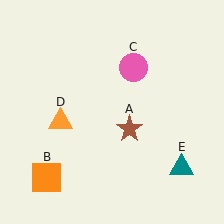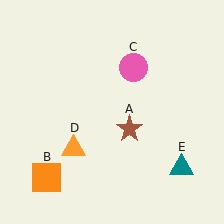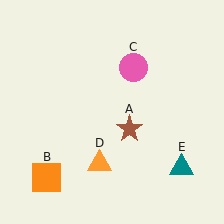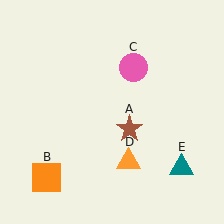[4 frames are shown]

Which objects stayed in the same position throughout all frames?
Brown star (object A) and orange square (object B) and pink circle (object C) and teal triangle (object E) remained stationary.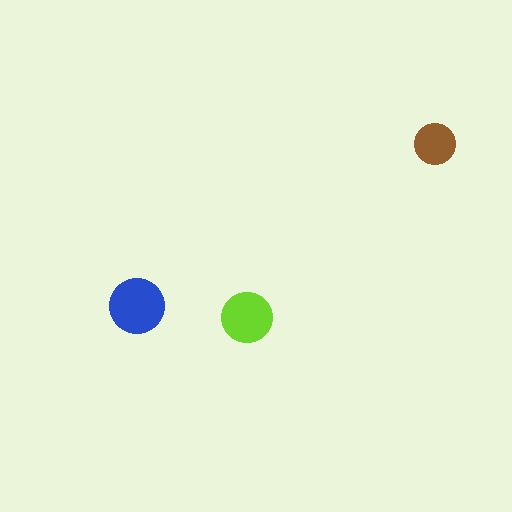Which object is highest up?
The brown circle is topmost.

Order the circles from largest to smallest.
the blue one, the lime one, the brown one.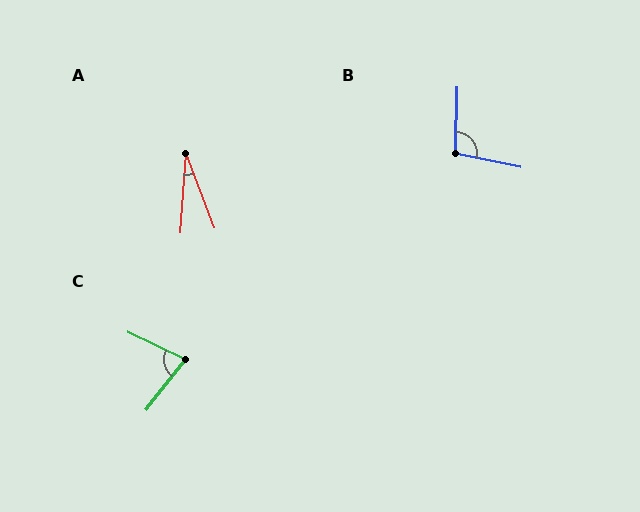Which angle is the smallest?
A, at approximately 25 degrees.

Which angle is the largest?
B, at approximately 100 degrees.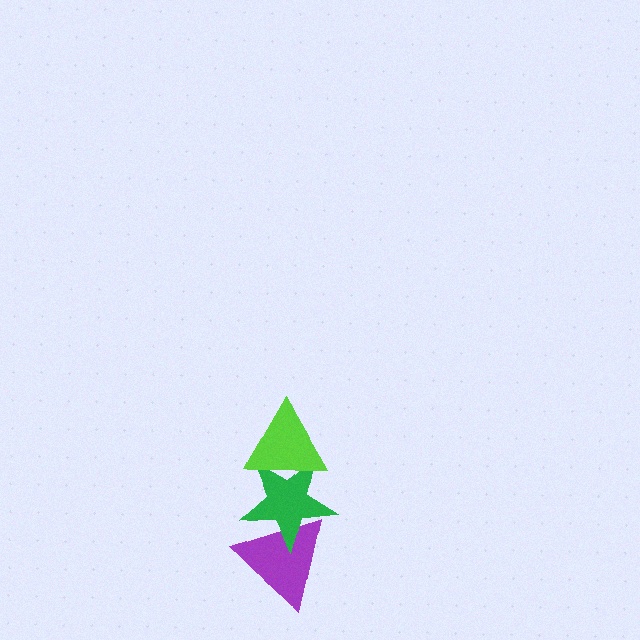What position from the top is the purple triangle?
The purple triangle is 3rd from the top.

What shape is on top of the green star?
The lime triangle is on top of the green star.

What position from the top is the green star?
The green star is 2nd from the top.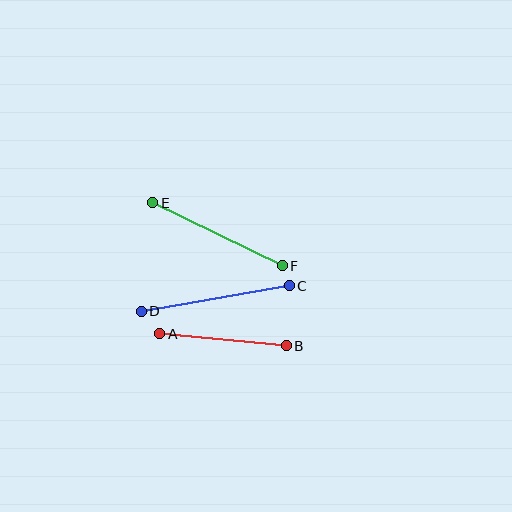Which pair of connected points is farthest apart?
Points C and D are farthest apart.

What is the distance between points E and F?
The distance is approximately 144 pixels.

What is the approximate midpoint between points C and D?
The midpoint is at approximately (215, 299) pixels.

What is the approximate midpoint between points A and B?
The midpoint is at approximately (223, 340) pixels.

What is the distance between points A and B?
The distance is approximately 127 pixels.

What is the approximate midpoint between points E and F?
The midpoint is at approximately (218, 234) pixels.